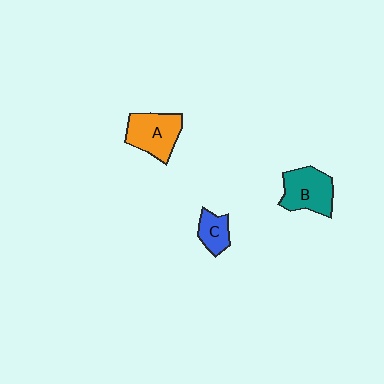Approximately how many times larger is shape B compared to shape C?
Approximately 1.9 times.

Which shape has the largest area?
Shape A (orange).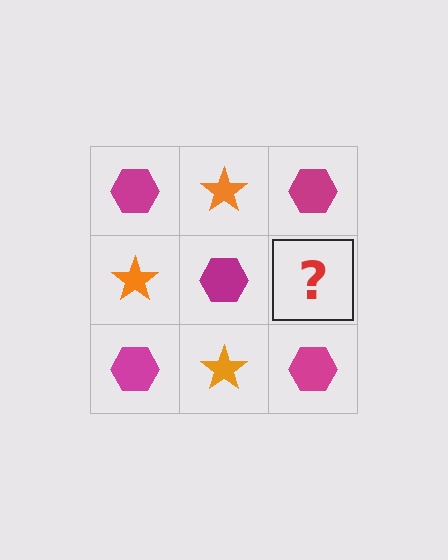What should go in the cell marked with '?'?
The missing cell should contain an orange star.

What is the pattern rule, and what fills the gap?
The rule is that it alternates magenta hexagon and orange star in a checkerboard pattern. The gap should be filled with an orange star.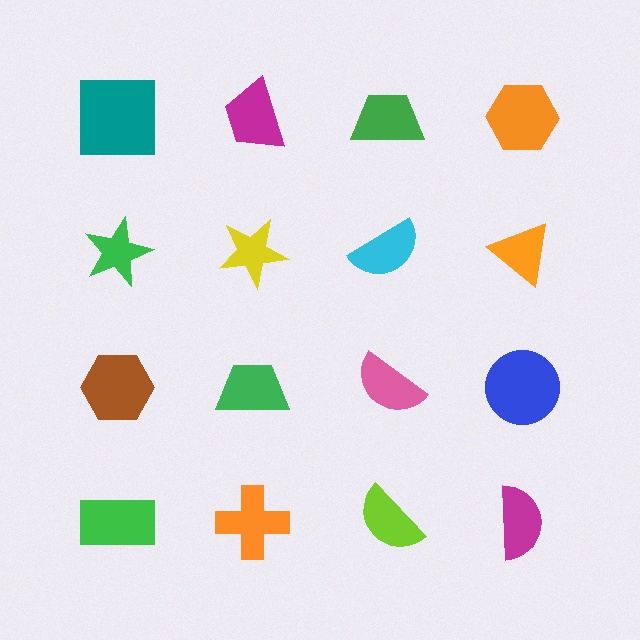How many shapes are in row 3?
4 shapes.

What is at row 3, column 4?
A blue circle.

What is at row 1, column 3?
A green trapezoid.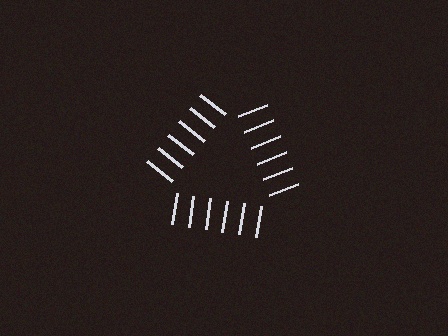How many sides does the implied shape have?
3 sides — the line-ends trace a triangle.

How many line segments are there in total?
18 — 6 along each of the 3 edges.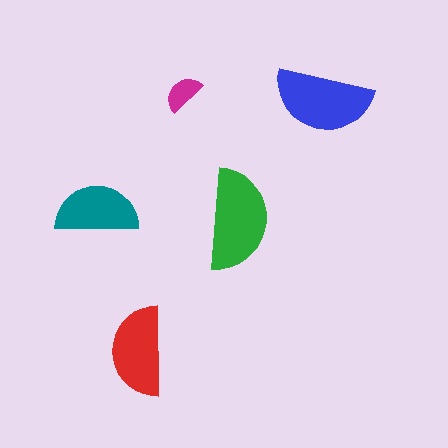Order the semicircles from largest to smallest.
the green one, the blue one, the red one, the teal one, the magenta one.